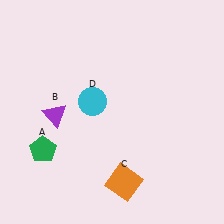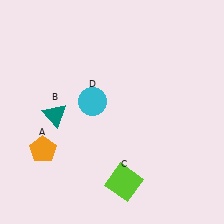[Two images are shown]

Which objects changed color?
A changed from green to orange. B changed from purple to teal. C changed from orange to lime.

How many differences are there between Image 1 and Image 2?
There are 3 differences between the two images.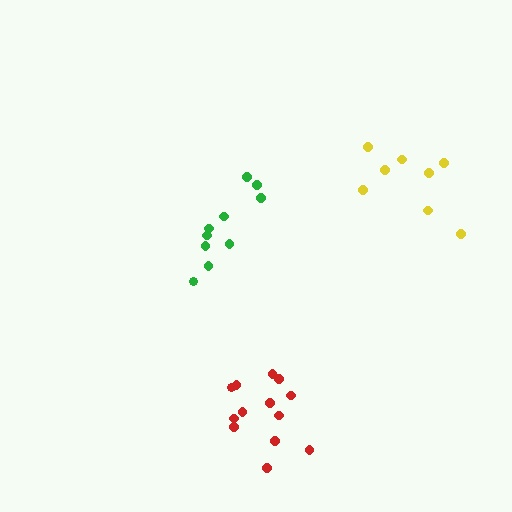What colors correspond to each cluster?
The clusters are colored: red, green, yellow.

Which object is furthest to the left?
The green cluster is leftmost.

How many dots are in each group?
Group 1: 13 dots, Group 2: 10 dots, Group 3: 8 dots (31 total).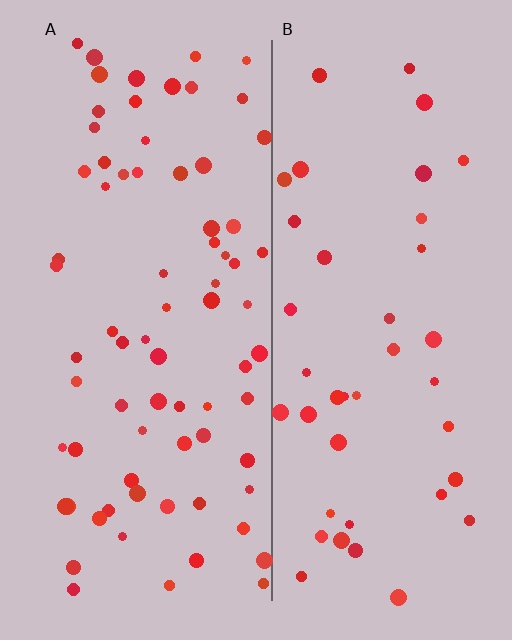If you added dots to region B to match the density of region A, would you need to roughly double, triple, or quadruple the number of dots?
Approximately double.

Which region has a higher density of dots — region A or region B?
A (the left).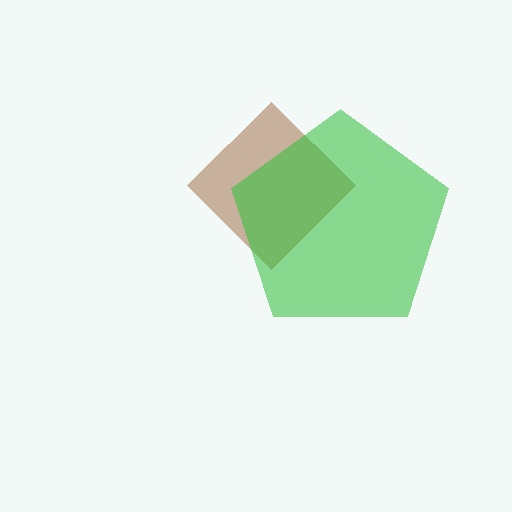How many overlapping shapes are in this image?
There are 2 overlapping shapes in the image.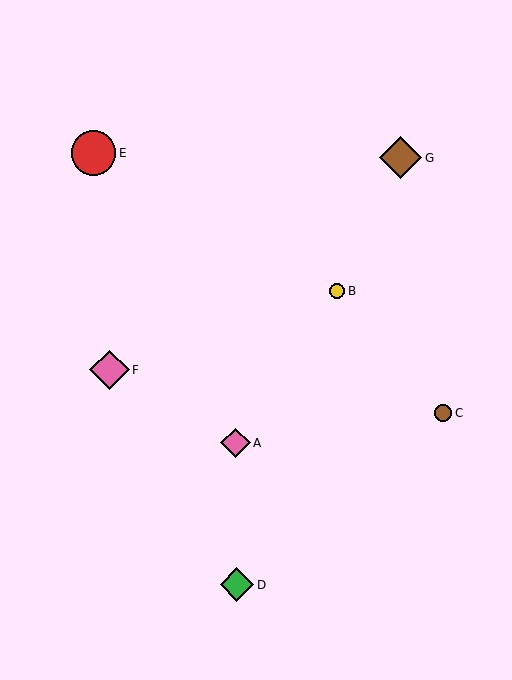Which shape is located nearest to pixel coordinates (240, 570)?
The green diamond (labeled D) at (237, 585) is nearest to that location.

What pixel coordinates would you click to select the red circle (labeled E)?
Click at (93, 153) to select the red circle E.